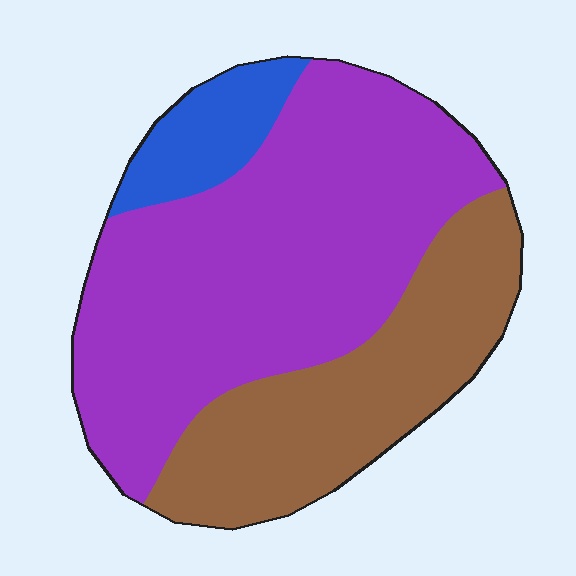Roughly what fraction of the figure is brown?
Brown covers 32% of the figure.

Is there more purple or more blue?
Purple.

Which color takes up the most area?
Purple, at roughly 60%.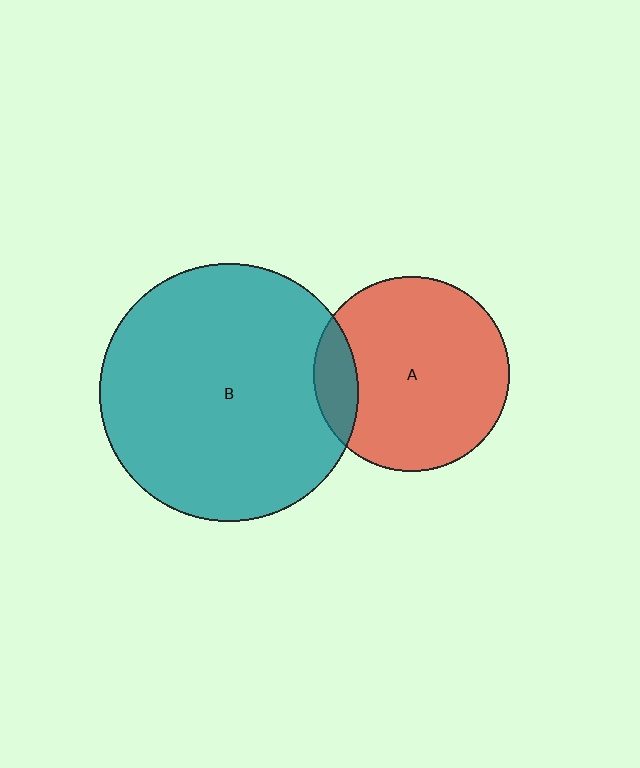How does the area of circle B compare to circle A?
Approximately 1.8 times.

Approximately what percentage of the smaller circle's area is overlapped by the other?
Approximately 15%.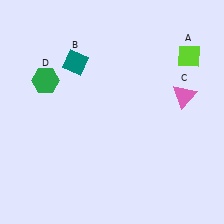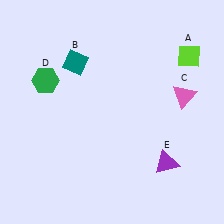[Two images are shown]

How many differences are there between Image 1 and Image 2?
There is 1 difference between the two images.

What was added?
A purple triangle (E) was added in Image 2.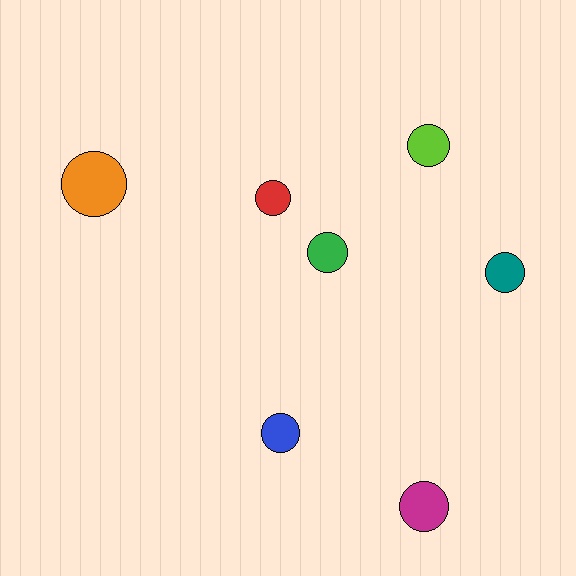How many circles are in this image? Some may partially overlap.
There are 7 circles.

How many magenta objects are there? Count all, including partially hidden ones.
There is 1 magenta object.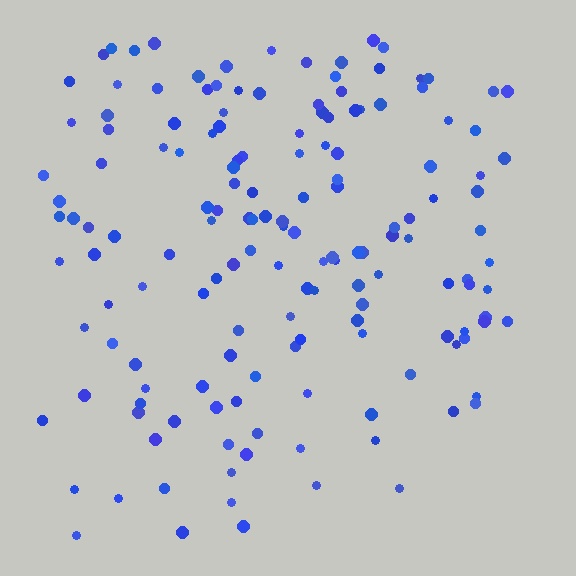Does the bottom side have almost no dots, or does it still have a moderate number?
Still a moderate number, just noticeably fewer than the top.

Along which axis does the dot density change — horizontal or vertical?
Vertical.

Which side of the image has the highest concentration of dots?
The top.